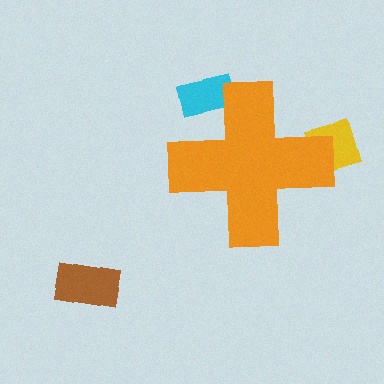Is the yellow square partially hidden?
Yes, the yellow square is partially hidden behind the orange cross.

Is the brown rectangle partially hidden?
No, the brown rectangle is fully visible.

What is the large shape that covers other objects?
An orange cross.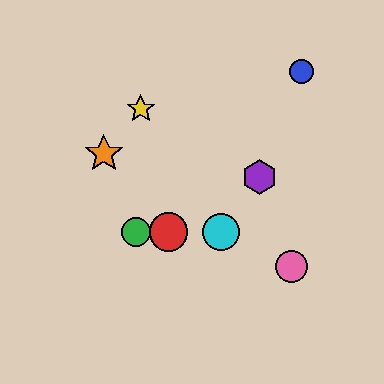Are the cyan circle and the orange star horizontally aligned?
No, the cyan circle is at y≈232 and the orange star is at y≈154.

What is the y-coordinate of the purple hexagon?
The purple hexagon is at y≈177.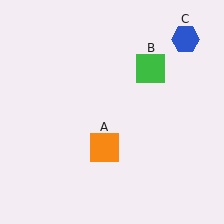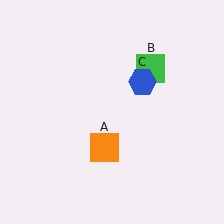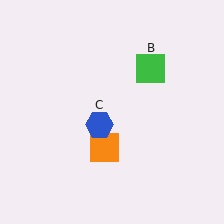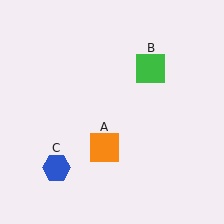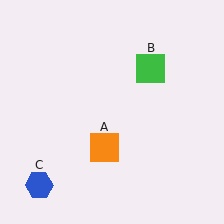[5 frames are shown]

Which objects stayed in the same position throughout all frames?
Orange square (object A) and green square (object B) remained stationary.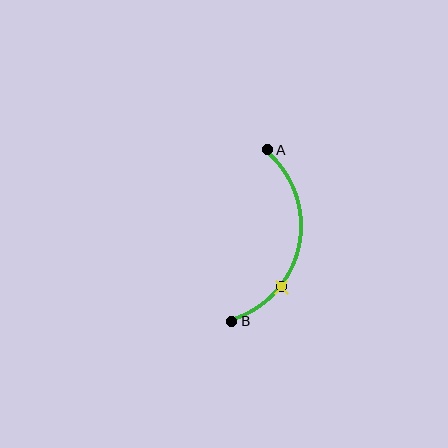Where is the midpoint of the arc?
The arc midpoint is the point on the curve farthest from the straight line joining A and B. It sits to the right of that line.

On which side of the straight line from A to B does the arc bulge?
The arc bulges to the right of the straight line connecting A and B.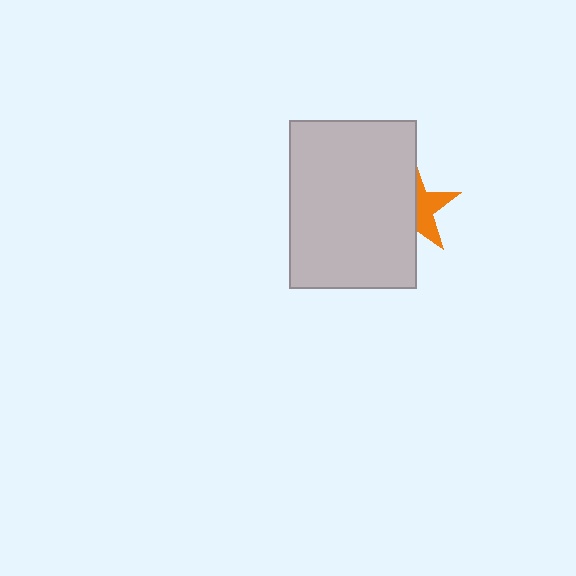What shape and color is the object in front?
The object in front is a light gray rectangle.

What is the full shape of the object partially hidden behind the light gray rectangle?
The partially hidden object is an orange star.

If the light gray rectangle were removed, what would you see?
You would see the complete orange star.